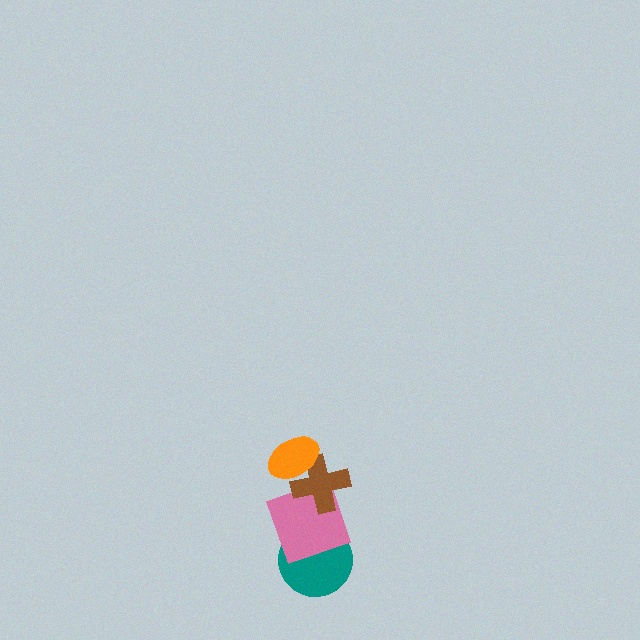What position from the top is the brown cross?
The brown cross is 2nd from the top.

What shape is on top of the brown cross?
The orange ellipse is on top of the brown cross.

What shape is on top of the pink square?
The brown cross is on top of the pink square.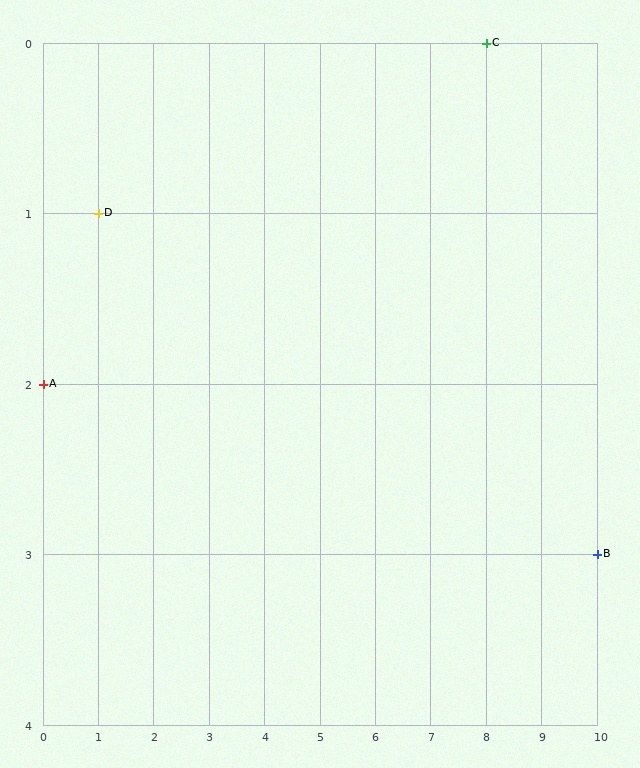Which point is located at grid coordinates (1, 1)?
Point D is at (1, 1).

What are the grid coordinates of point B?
Point B is at grid coordinates (10, 3).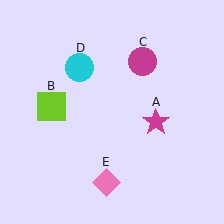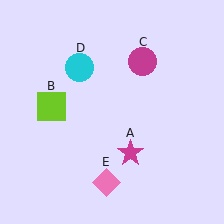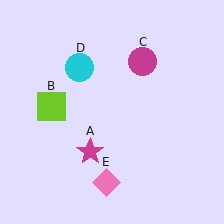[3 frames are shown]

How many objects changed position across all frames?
1 object changed position: magenta star (object A).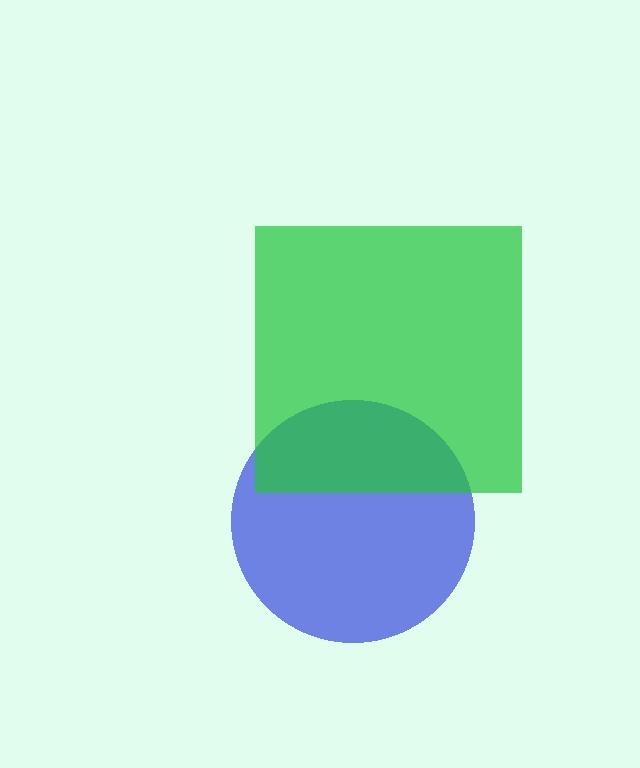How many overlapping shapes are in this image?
There are 2 overlapping shapes in the image.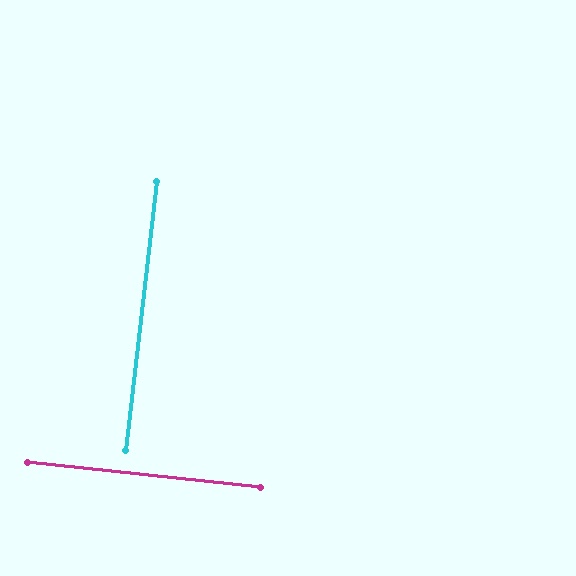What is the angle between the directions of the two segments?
Approximately 90 degrees.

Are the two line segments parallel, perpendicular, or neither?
Perpendicular — they meet at approximately 90°.